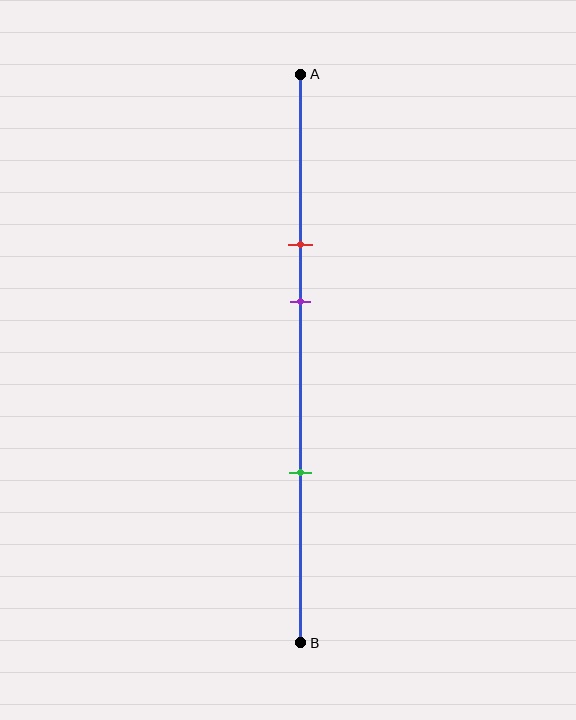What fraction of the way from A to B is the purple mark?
The purple mark is approximately 40% (0.4) of the way from A to B.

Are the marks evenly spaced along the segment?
No, the marks are not evenly spaced.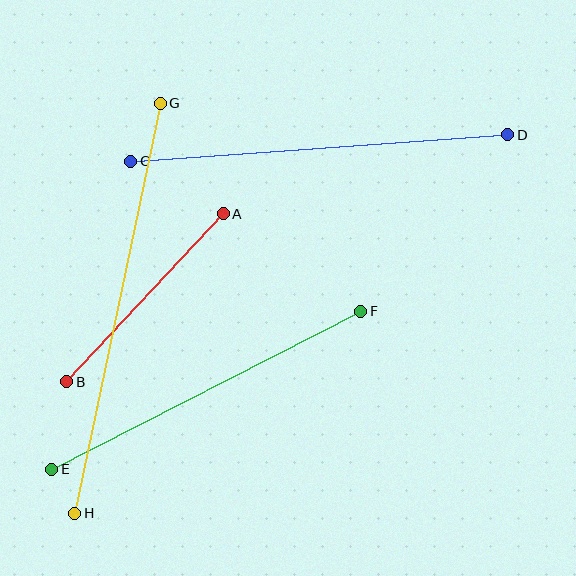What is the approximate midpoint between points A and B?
The midpoint is at approximately (145, 298) pixels.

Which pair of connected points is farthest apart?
Points G and H are farthest apart.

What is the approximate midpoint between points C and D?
The midpoint is at approximately (319, 148) pixels.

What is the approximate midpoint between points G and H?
The midpoint is at approximately (118, 308) pixels.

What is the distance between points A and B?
The distance is approximately 230 pixels.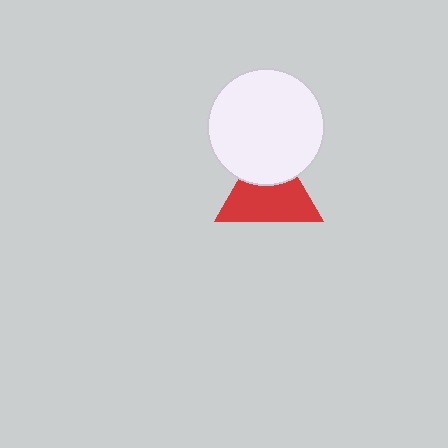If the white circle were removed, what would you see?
You would see the complete red triangle.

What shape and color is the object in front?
The object in front is a white circle.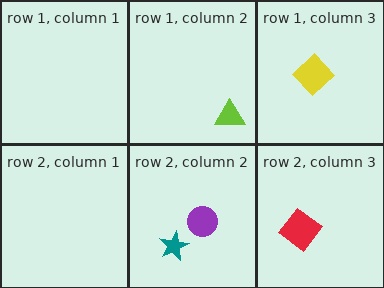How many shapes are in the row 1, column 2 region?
1.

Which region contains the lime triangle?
The row 1, column 2 region.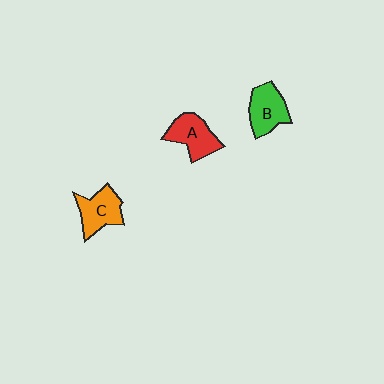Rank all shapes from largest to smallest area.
From largest to smallest: C (orange), B (green), A (red).